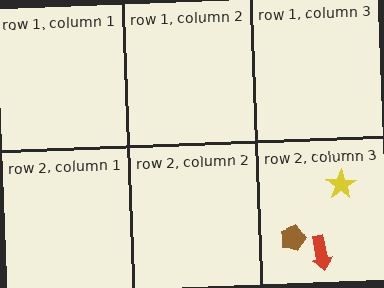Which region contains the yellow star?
The row 2, column 3 region.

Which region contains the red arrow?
The row 2, column 3 region.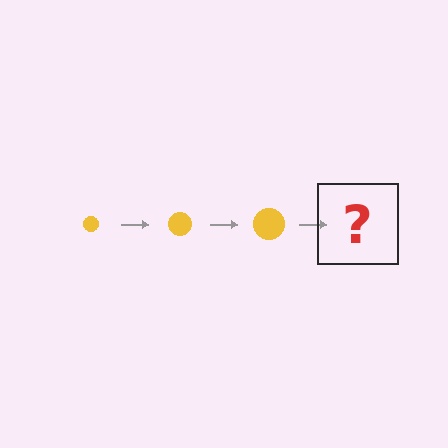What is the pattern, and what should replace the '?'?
The pattern is that the circle gets progressively larger each step. The '?' should be a yellow circle, larger than the previous one.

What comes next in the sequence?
The next element should be a yellow circle, larger than the previous one.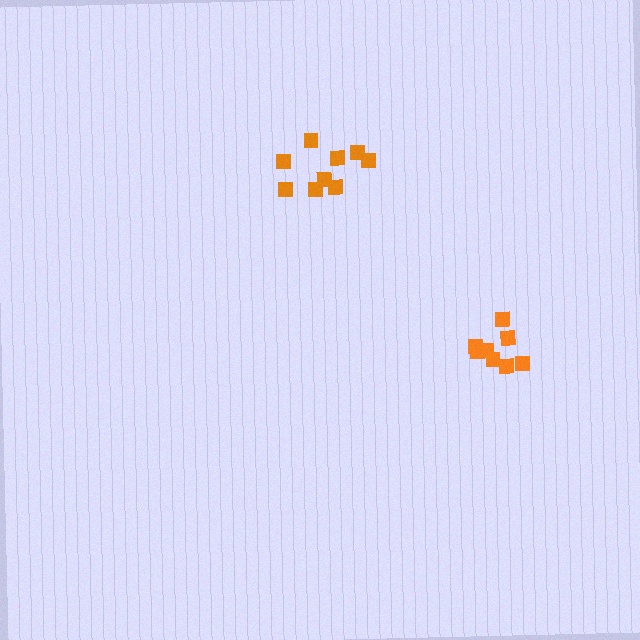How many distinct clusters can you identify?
There are 2 distinct clusters.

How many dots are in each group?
Group 1: 8 dots, Group 2: 9 dots (17 total).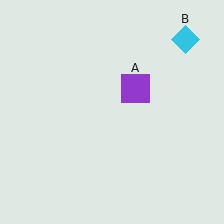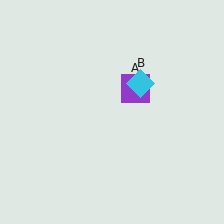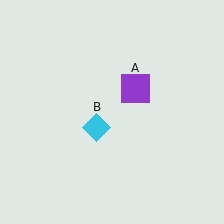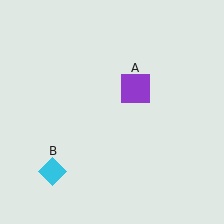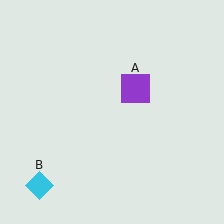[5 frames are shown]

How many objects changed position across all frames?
1 object changed position: cyan diamond (object B).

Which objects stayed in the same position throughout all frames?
Purple square (object A) remained stationary.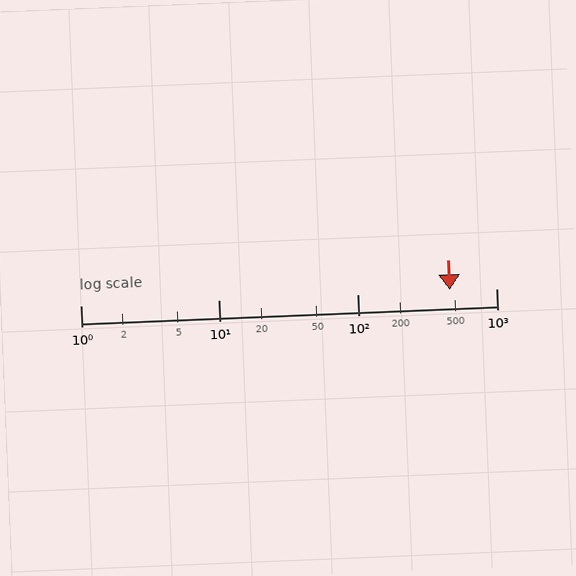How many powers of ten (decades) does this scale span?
The scale spans 3 decades, from 1 to 1000.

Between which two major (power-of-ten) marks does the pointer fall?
The pointer is between 100 and 1000.